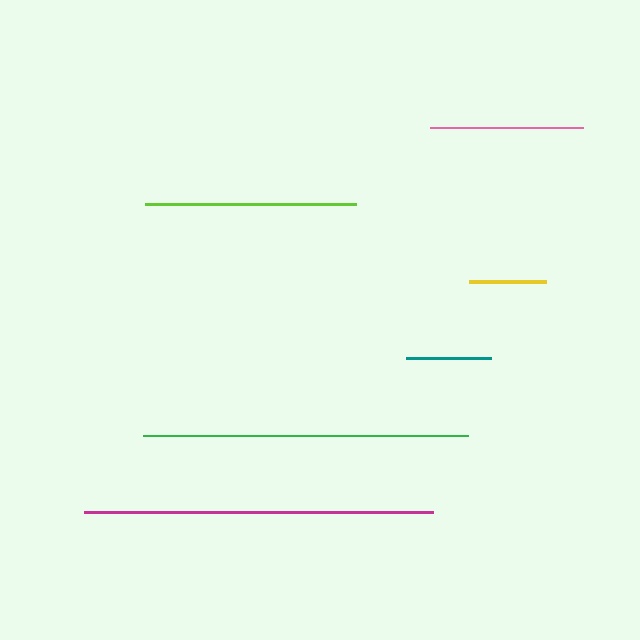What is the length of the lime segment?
The lime segment is approximately 210 pixels long.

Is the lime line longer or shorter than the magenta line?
The magenta line is longer than the lime line.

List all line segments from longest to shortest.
From longest to shortest: magenta, green, lime, pink, teal, yellow.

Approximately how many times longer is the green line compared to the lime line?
The green line is approximately 1.5 times the length of the lime line.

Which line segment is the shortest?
The yellow line is the shortest at approximately 77 pixels.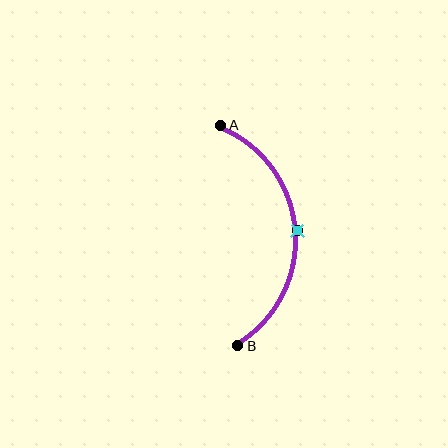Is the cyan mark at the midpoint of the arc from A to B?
Yes. The cyan mark lies on the arc at equal arc-length from both A and B — it is the arc midpoint.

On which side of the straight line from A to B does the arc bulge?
The arc bulges to the right of the straight line connecting A and B.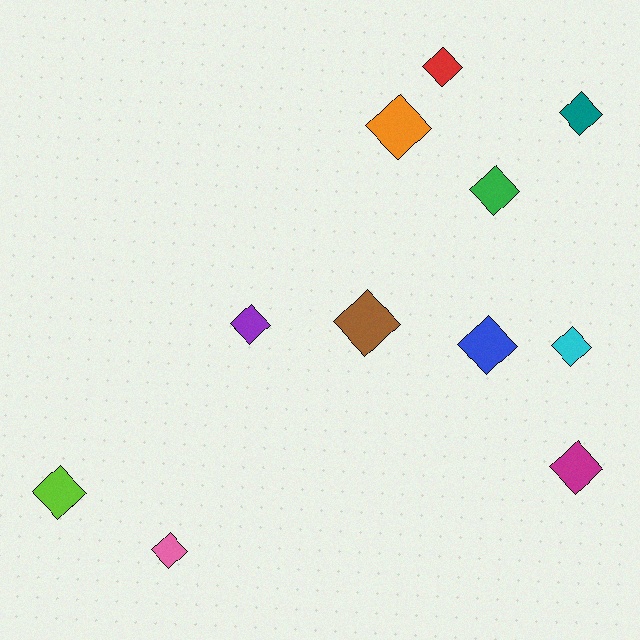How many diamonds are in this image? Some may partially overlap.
There are 11 diamonds.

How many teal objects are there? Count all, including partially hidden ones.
There is 1 teal object.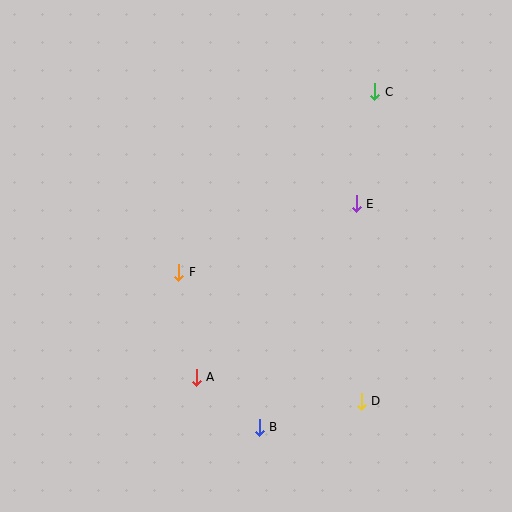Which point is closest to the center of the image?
Point F at (179, 272) is closest to the center.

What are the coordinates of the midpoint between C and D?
The midpoint between C and D is at (368, 246).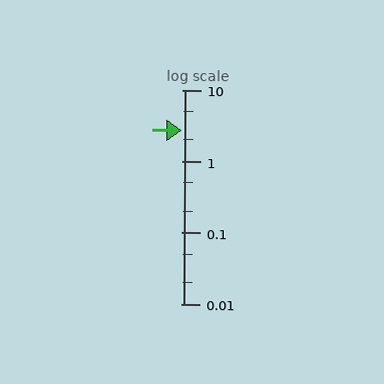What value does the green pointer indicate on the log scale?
The pointer indicates approximately 2.7.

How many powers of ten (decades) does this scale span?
The scale spans 3 decades, from 0.01 to 10.